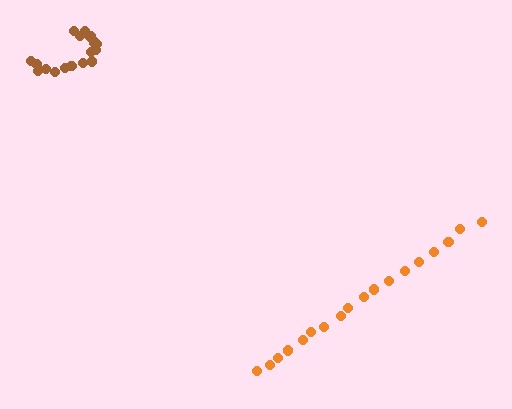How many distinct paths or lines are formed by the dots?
There are 2 distinct paths.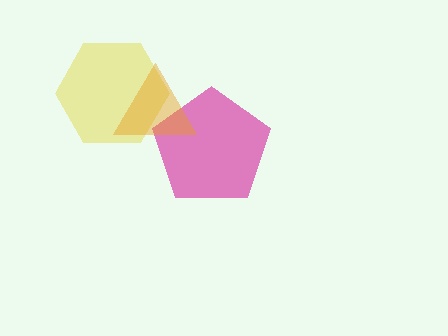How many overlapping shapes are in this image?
There are 3 overlapping shapes in the image.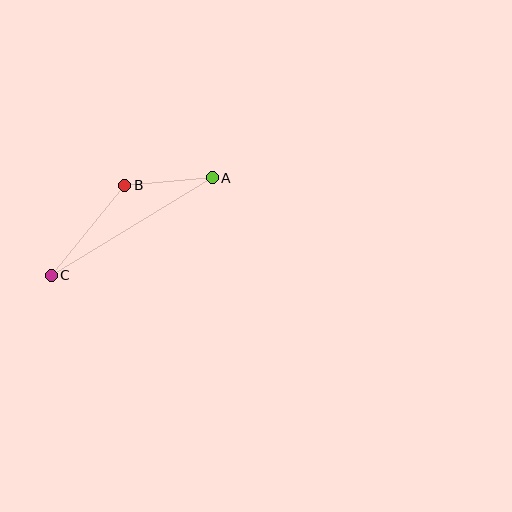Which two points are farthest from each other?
Points A and C are farthest from each other.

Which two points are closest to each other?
Points A and B are closest to each other.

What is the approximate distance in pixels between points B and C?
The distance between B and C is approximately 116 pixels.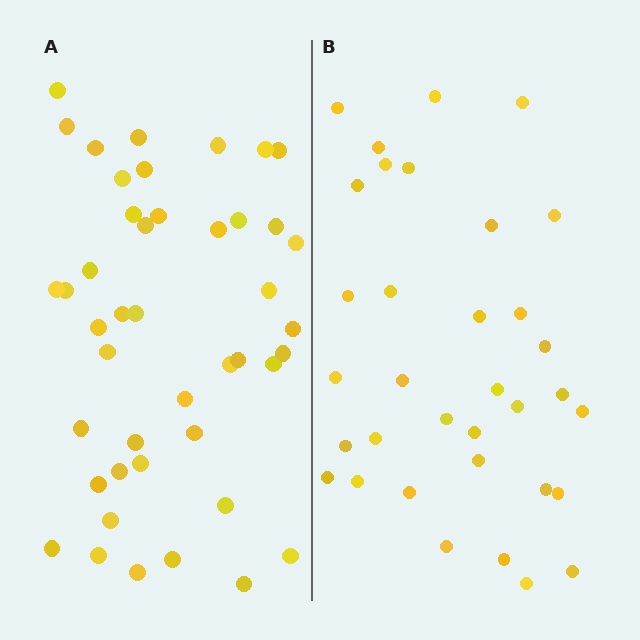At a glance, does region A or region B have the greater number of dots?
Region A (the left region) has more dots.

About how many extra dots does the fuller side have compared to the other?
Region A has roughly 10 or so more dots than region B.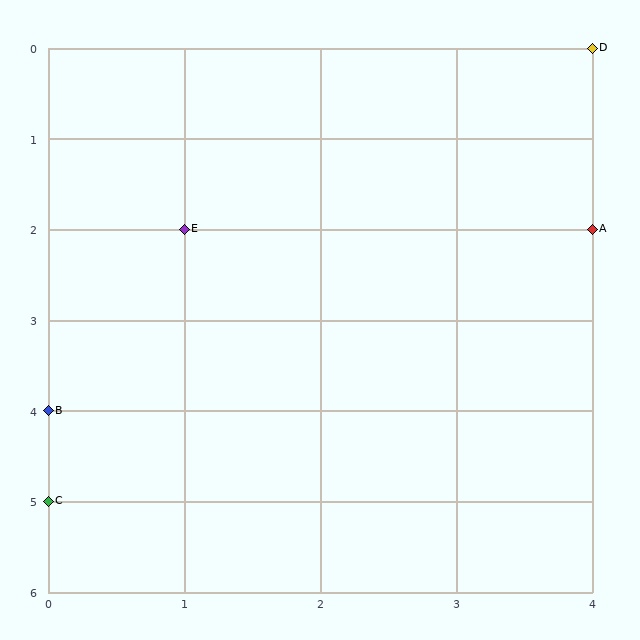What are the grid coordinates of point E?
Point E is at grid coordinates (1, 2).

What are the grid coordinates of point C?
Point C is at grid coordinates (0, 5).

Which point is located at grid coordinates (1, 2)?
Point E is at (1, 2).